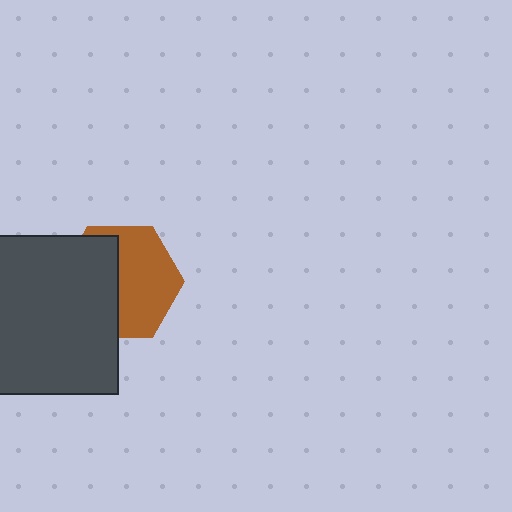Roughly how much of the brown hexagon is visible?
About half of it is visible (roughly 54%).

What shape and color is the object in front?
The object in front is a dark gray square.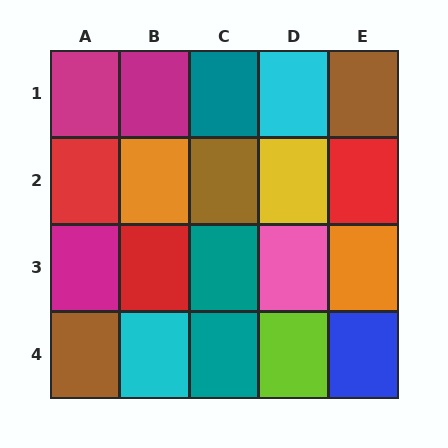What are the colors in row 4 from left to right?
Brown, cyan, teal, lime, blue.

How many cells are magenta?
3 cells are magenta.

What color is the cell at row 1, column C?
Teal.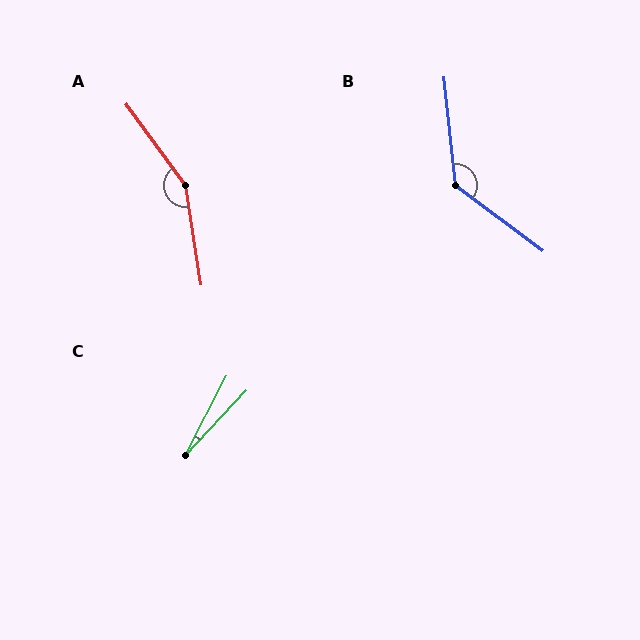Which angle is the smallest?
C, at approximately 15 degrees.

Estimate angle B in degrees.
Approximately 133 degrees.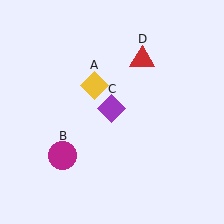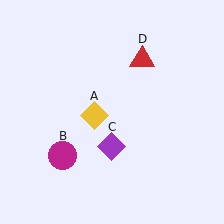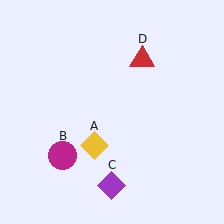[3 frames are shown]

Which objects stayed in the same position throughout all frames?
Magenta circle (object B) and red triangle (object D) remained stationary.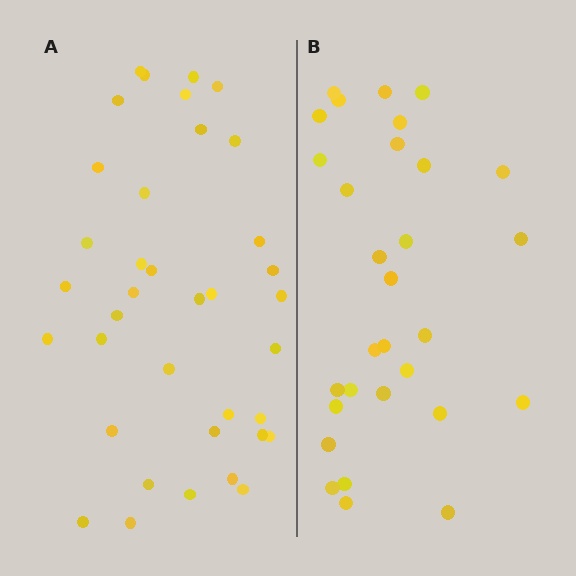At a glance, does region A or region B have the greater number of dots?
Region A (the left region) has more dots.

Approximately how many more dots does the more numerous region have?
Region A has roughly 8 or so more dots than region B.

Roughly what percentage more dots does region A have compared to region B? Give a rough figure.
About 25% more.